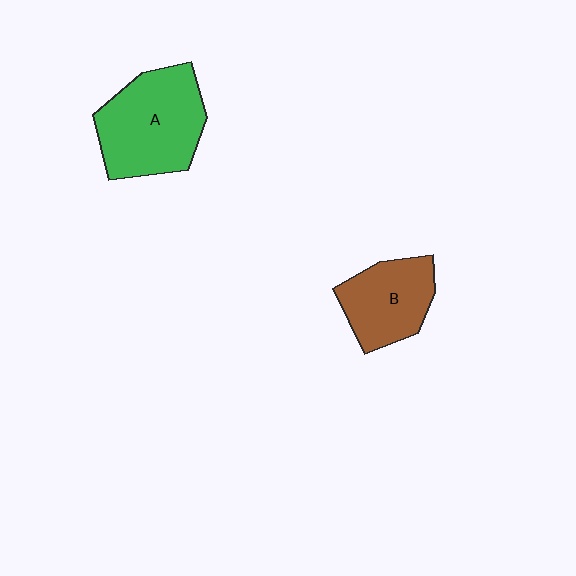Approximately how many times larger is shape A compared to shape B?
Approximately 1.4 times.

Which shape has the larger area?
Shape A (green).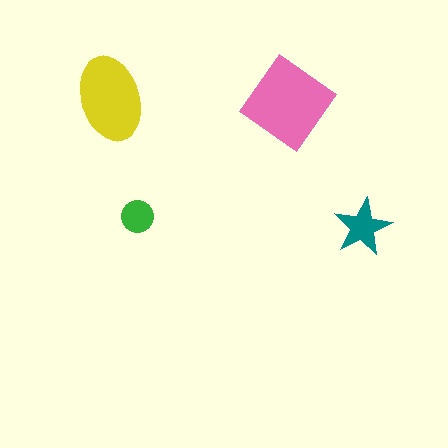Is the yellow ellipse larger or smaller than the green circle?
Larger.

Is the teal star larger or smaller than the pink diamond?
Smaller.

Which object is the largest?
The pink diamond.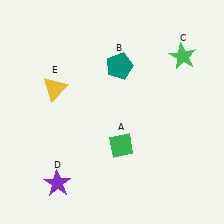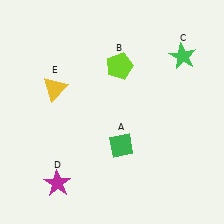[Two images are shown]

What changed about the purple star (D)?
In Image 1, D is purple. In Image 2, it changed to magenta.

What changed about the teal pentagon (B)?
In Image 1, B is teal. In Image 2, it changed to lime.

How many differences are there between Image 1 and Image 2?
There are 2 differences between the two images.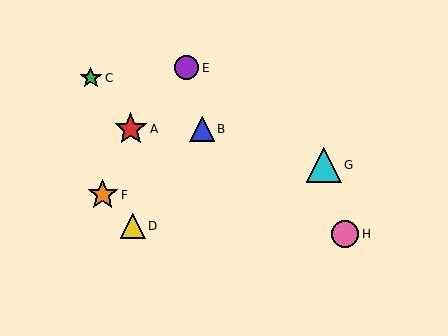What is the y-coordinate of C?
Object C is at y≈78.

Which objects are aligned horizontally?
Objects A, B are aligned horizontally.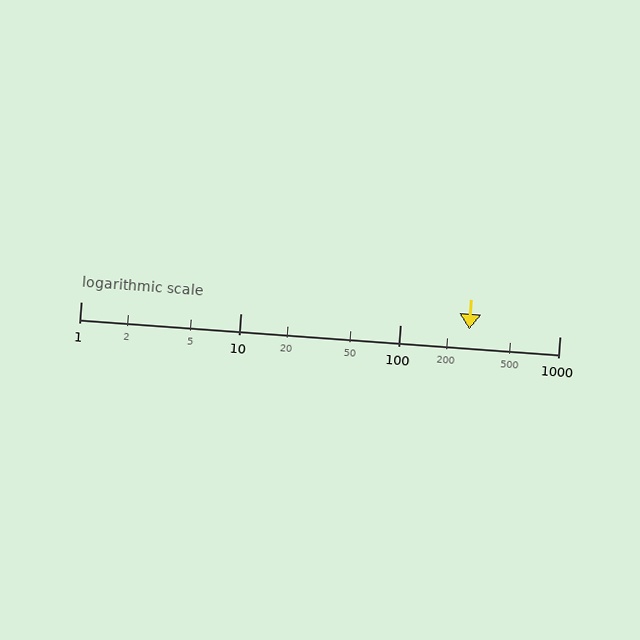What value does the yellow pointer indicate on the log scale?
The pointer indicates approximately 270.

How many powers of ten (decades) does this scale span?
The scale spans 3 decades, from 1 to 1000.